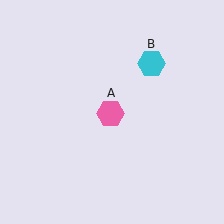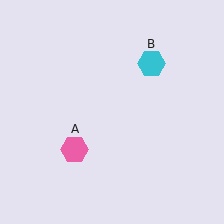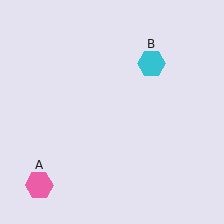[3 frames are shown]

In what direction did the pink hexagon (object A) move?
The pink hexagon (object A) moved down and to the left.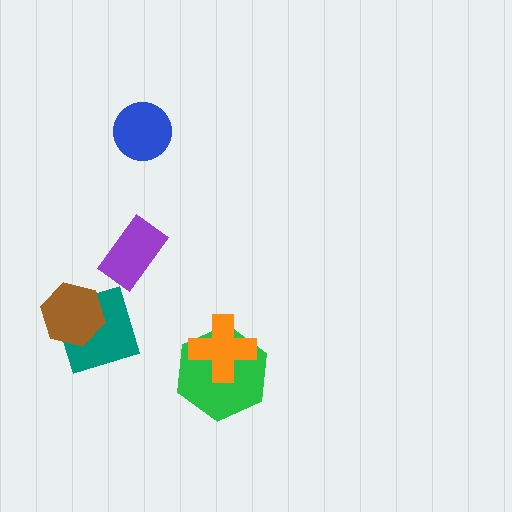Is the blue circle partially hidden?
No, no other shape covers it.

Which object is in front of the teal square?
The brown hexagon is in front of the teal square.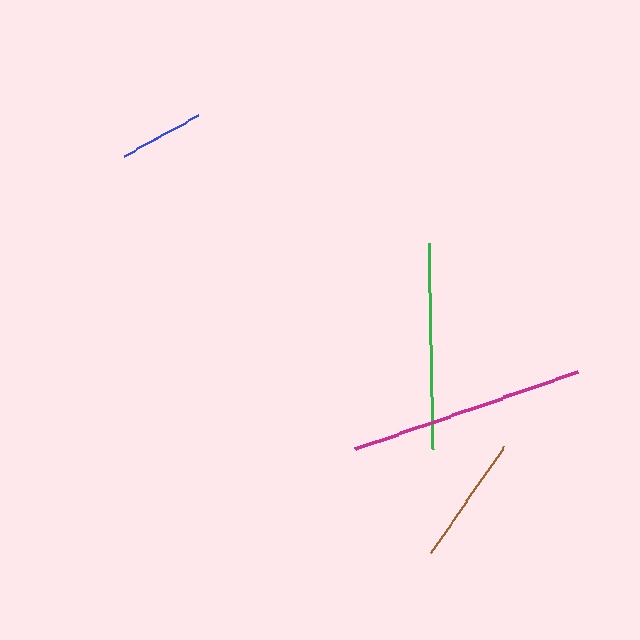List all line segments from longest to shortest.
From longest to shortest: magenta, green, brown, blue.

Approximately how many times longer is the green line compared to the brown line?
The green line is approximately 1.6 times the length of the brown line.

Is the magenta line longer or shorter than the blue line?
The magenta line is longer than the blue line.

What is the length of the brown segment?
The brown segment is approximately 128 pixels long.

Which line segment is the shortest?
The blue line is the shortest at approximately 85 pixels.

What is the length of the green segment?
The green segment is approximately 206 pixels long.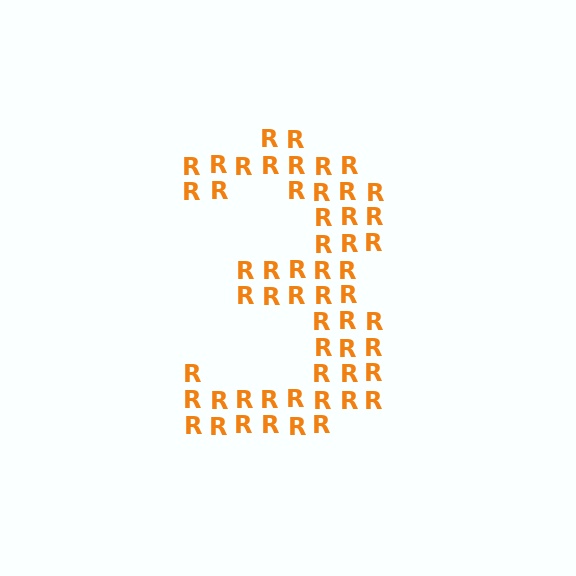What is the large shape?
The large shape is the digit 3.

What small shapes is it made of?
It is made of small letter R's.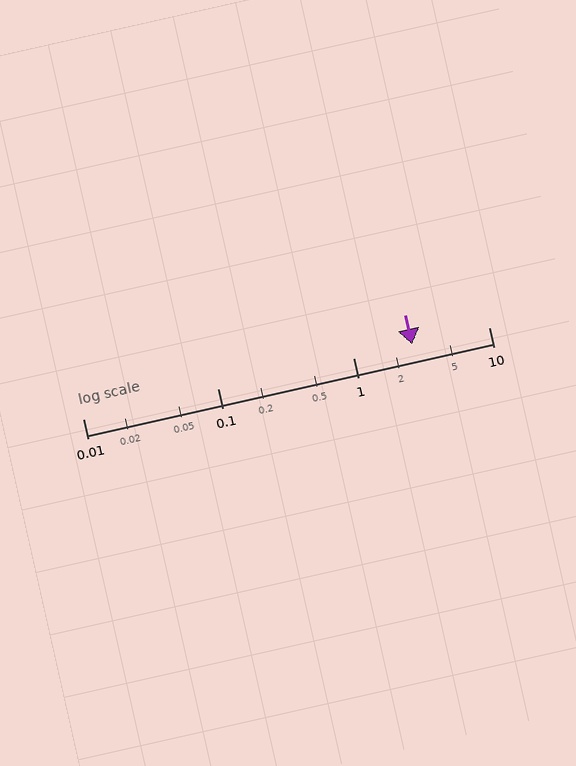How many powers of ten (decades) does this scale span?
The scale spans 3 decades, from 0.01 to 10.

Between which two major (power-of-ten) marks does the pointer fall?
The pointer is between 1 and 10.